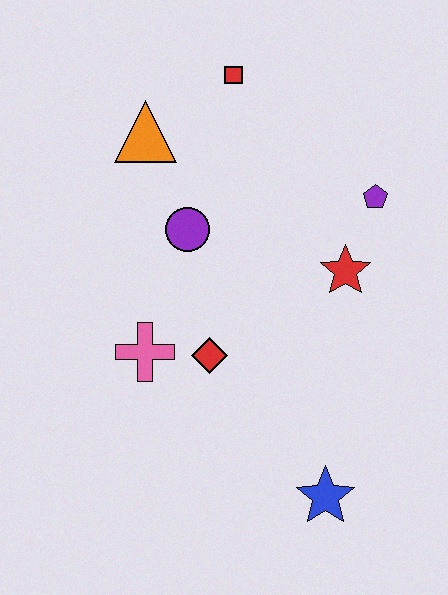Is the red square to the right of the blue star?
No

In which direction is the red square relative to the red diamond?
The red square is above the red diamond.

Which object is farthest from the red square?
The blue star is farthest from the red square.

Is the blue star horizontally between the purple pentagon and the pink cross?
Yes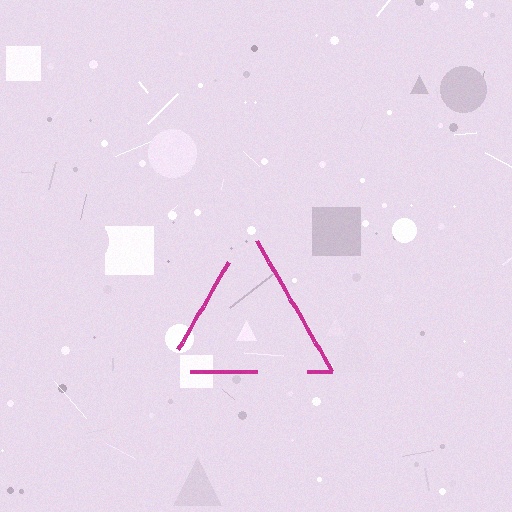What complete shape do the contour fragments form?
The contour fragments form a triangle.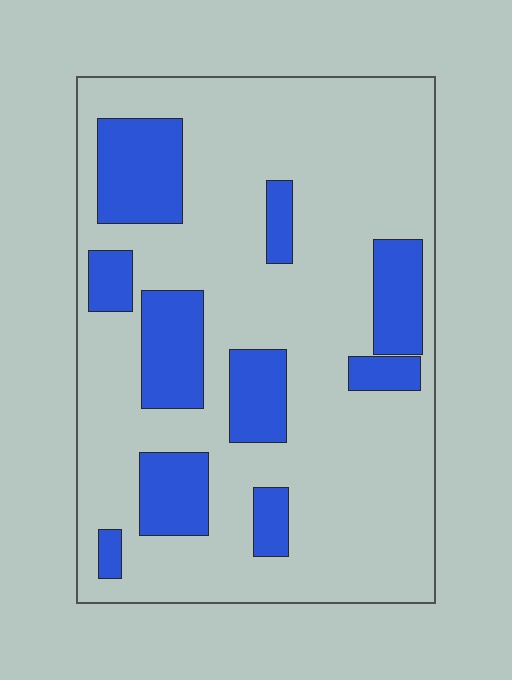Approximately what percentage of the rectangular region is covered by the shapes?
Approximately 25%.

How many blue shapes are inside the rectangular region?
10.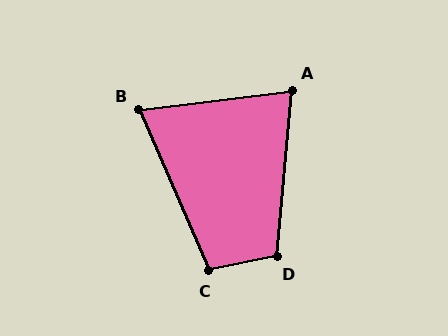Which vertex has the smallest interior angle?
B, at approximately 74 degrees.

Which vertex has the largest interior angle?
D, at approximately 106 degrees.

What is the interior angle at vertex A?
Approximately 78 degrees (acute).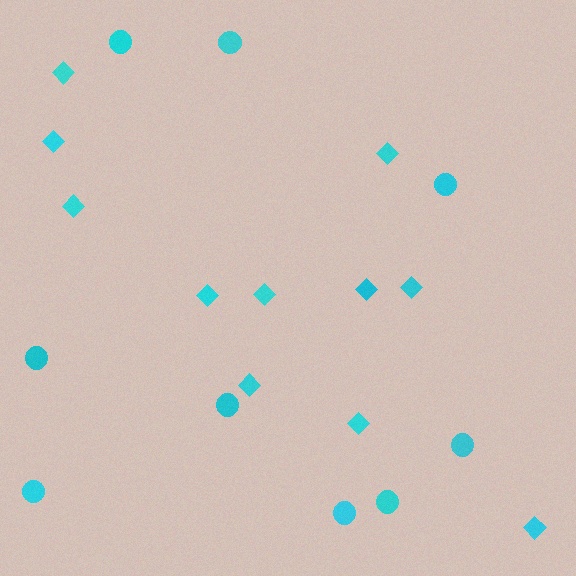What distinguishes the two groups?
There are 2 groups: one group of circles (9) and one group of diamonds (11).